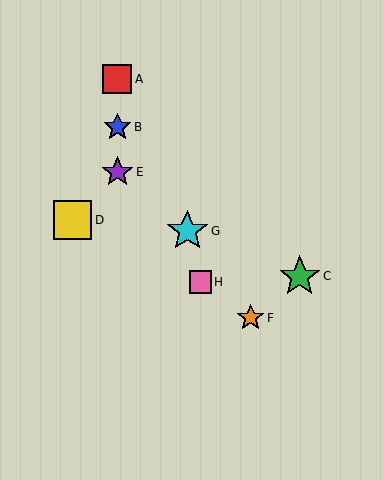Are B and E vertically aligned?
Yes, both are at x≈117.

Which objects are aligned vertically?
Objects A, B, E are aligned vertically.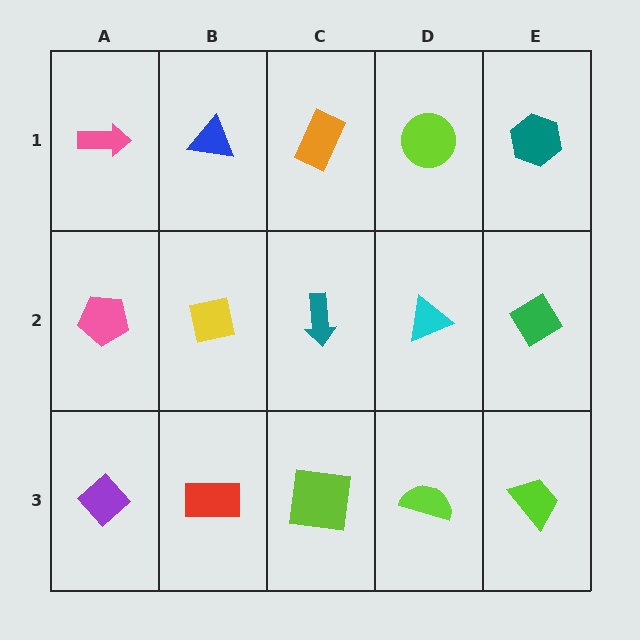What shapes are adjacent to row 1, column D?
A cyan triangle (row 2, column D), an orange rectangle (row 1, column C), a teal hexagon (row 1, column E).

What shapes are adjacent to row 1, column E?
A green diamond (row 2, column E), a lime circle (row 1, column D).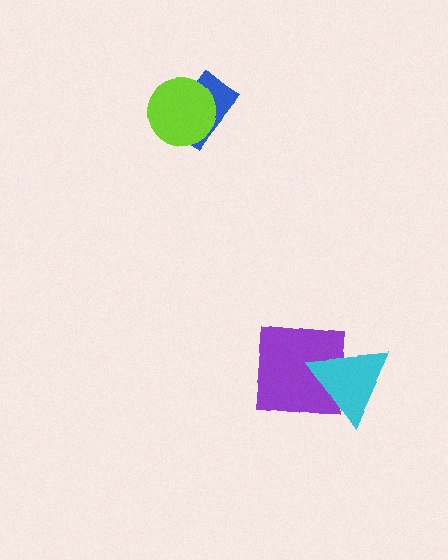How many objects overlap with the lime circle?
1 object overlaps with the lime circle.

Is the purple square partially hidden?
Yes, it is partially covered by another shape.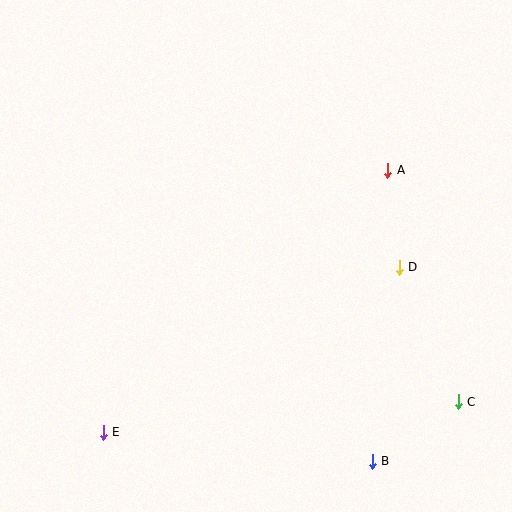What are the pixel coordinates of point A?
Point A is at (388, 170).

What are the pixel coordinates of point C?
Point C is at (458, 402).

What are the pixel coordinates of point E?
Point E is at (103, 432).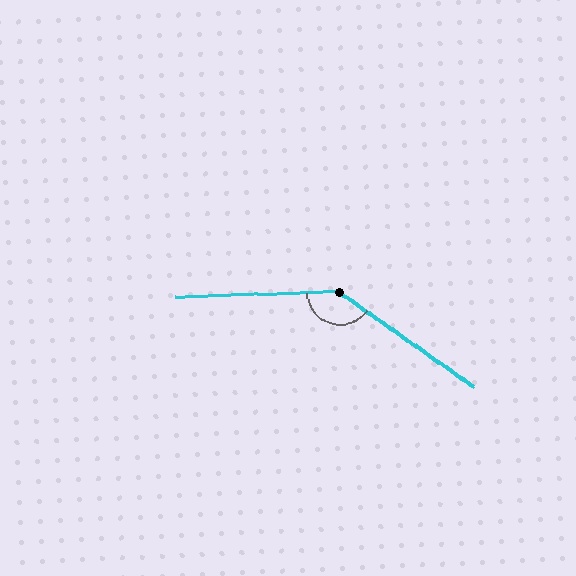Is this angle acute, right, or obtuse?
It is obtuse.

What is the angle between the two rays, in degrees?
Approximately 143 degrees.